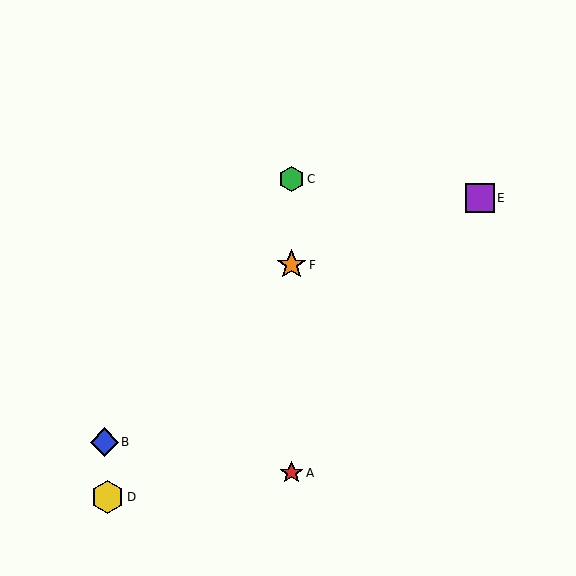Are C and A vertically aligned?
Yes, both are at x≈292.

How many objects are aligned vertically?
3 objects (A, C, F) are aligned vertically.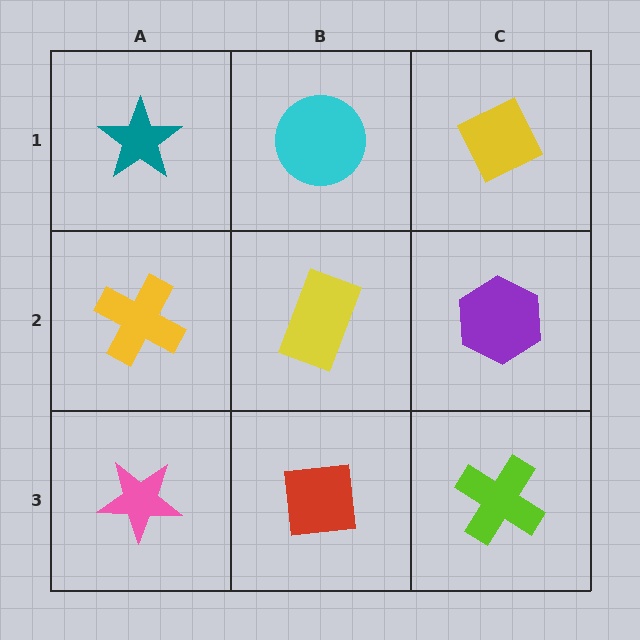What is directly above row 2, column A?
A teal star.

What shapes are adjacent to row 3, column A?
A yellow cross (row 2, column A), a red square (row 3, column B).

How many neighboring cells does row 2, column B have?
4.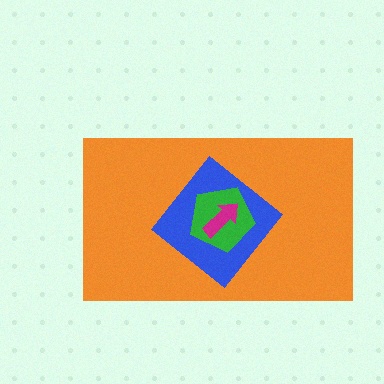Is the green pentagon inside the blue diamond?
Yes.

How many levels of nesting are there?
4.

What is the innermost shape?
The magenta arrow.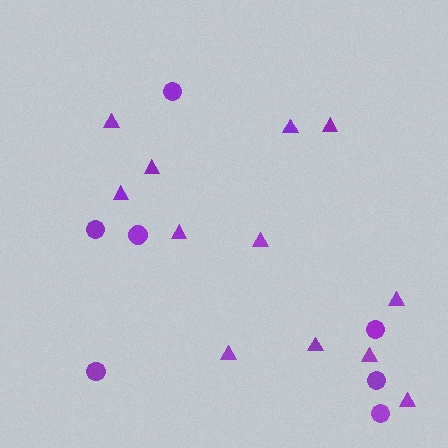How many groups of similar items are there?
There are 2 groups: one group of triangles (12) and one group of circles (7).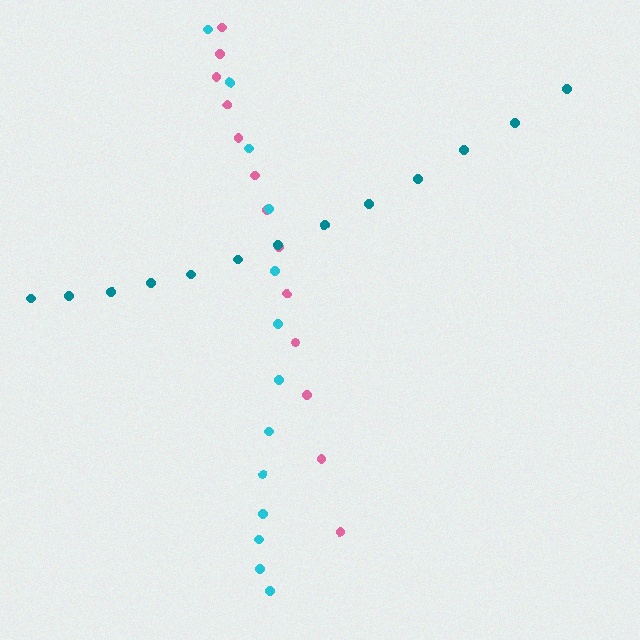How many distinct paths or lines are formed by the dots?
There are 3 distinct paths.